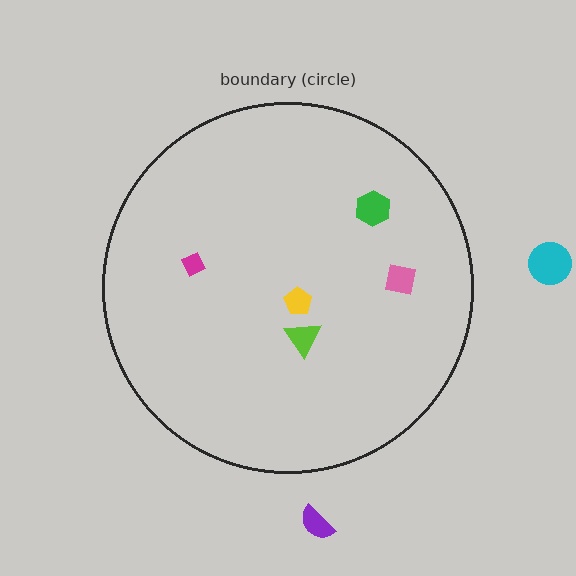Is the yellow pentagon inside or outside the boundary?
Inside.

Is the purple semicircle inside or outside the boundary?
Outside.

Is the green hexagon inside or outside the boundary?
Inside.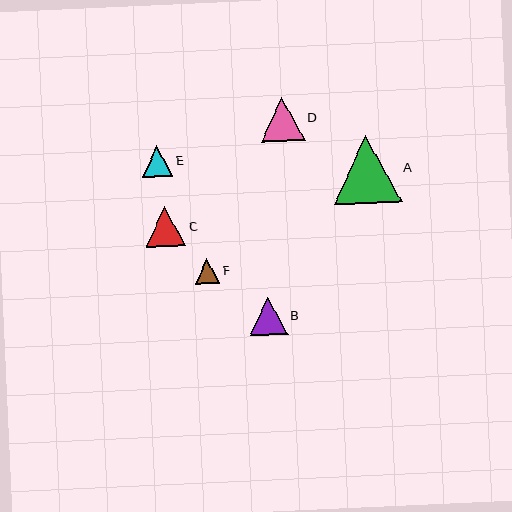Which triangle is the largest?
Triangle A is the largest with a size of approximately 68 pixels.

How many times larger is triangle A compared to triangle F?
Triangle A is approximately 2.8 times the size of triangle F.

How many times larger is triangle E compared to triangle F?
Triangle E is approximately 1.2 times the size of triangle F.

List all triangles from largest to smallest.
From largest to smallest: A, D, C, B, E, F.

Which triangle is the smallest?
Triangle F is the smallest with a size of approximately 25 pixels.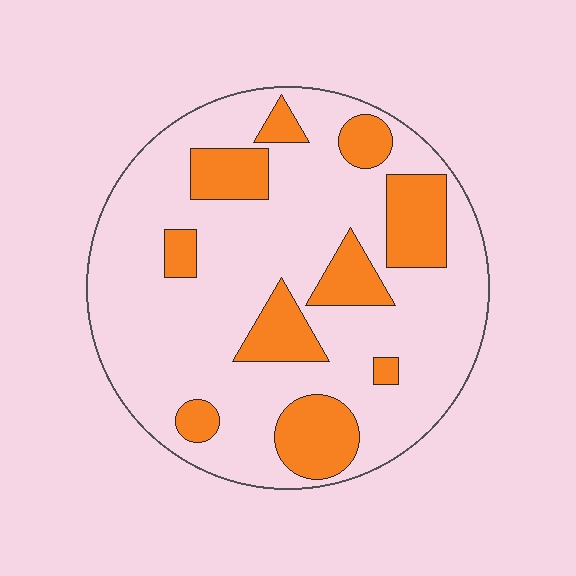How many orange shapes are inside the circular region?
10.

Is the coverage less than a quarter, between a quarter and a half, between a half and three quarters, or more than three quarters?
Less than a quarter.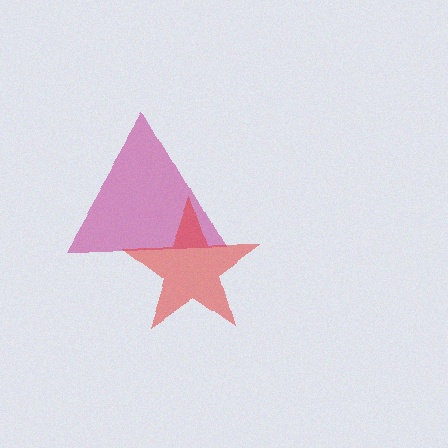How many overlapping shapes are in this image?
There are 2 overlapping shapes in the image.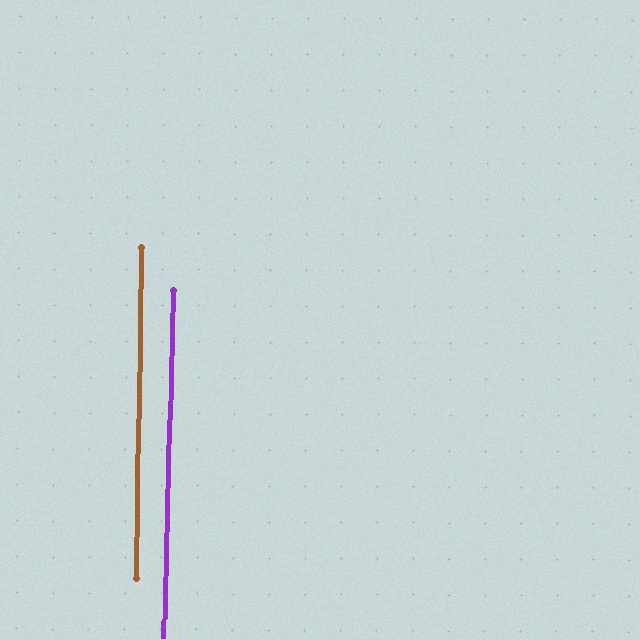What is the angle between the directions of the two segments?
Approximately 1 degree.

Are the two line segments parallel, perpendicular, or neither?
Parallel — their directions differ by only 0.6°.